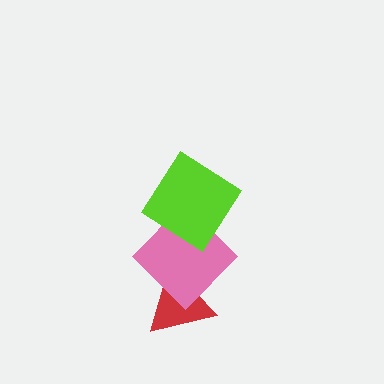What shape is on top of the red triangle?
The pink diamond is on top of the red triangle.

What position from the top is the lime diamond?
The lime diamond is 1st from the top.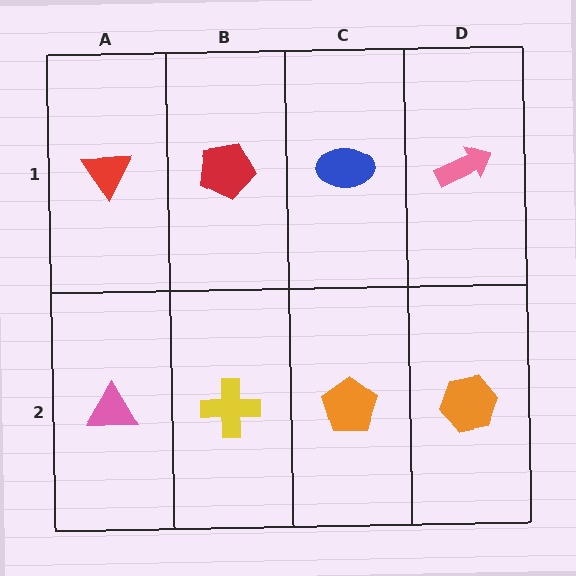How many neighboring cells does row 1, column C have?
3.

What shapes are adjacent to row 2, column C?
A blue ellipse (row 1, column C), a yellow cross (row 2, column B), an orange hexagon (row 2, column D).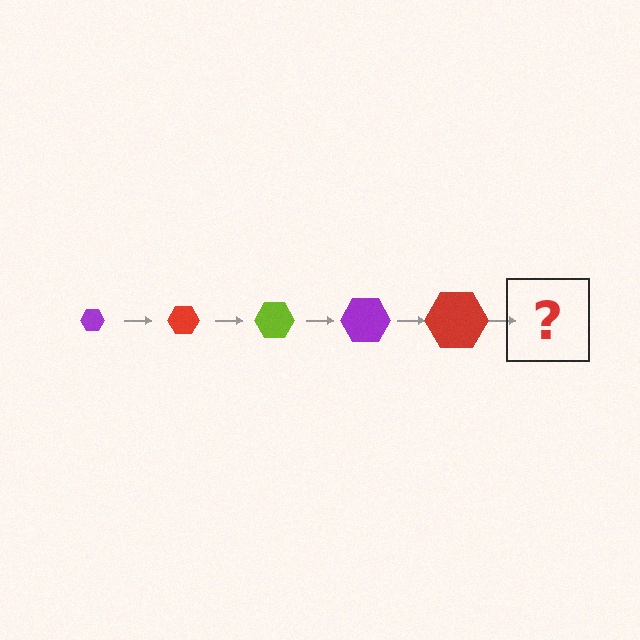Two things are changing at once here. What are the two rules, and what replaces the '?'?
The two rules are that the hexagon grows larger each step and the color cycles through purple, red, and lime. The '?' should be a lime hexagon, larger than the previous one.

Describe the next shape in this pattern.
It should be a lime hexagon, larger than the previous one.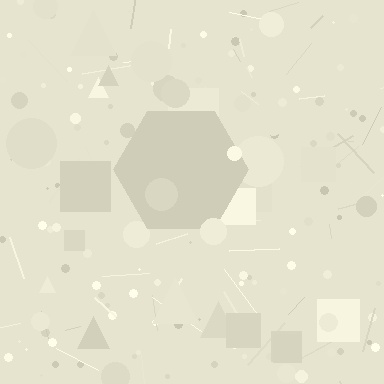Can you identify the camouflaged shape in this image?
The camouflaged shape is a hexagon.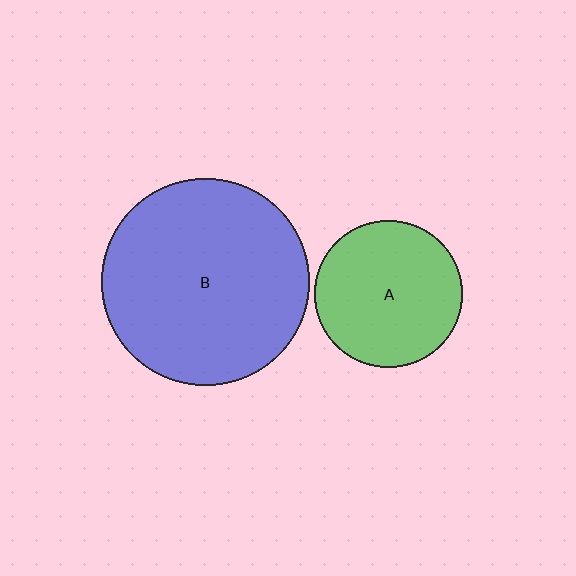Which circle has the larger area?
Circle B (blue).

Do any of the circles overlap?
No, none of the circles overlap.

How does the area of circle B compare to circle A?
Approximately 2.0 times.